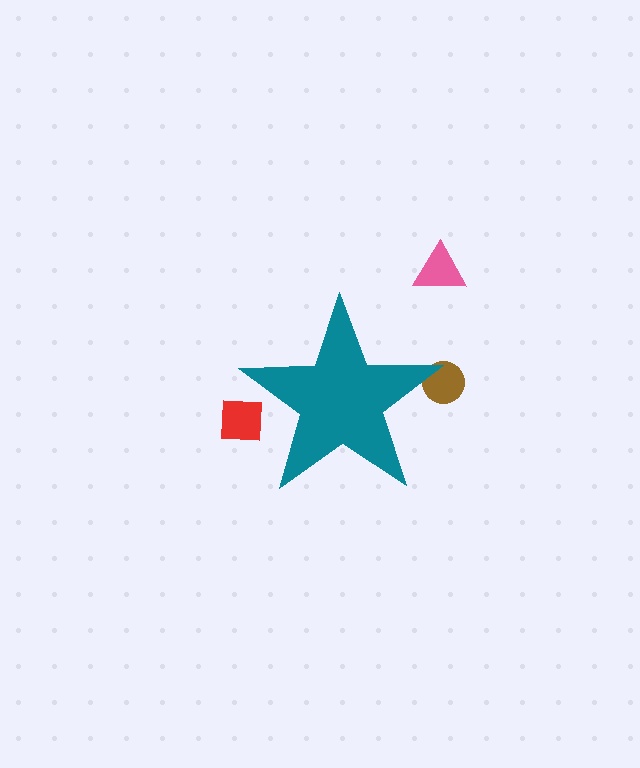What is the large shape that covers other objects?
A teal star.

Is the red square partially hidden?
Yes, the red square is partially hidden behind the teal star.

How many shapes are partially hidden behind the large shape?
2 shapes are partially hidden.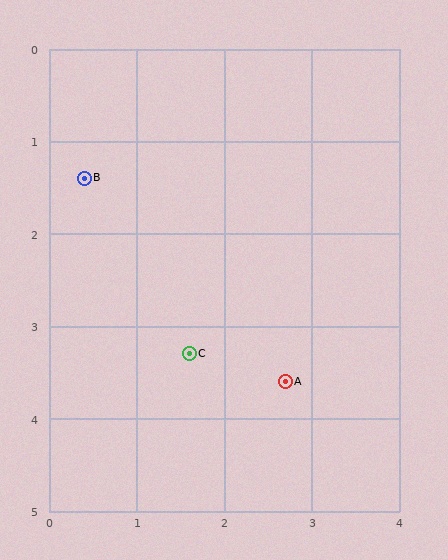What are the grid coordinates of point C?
Point C is at approximately (1.6, 3.3).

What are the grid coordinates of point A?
Point A is at approximately (2.7, 3.6).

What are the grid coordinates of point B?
Point B is at approximately (0.4, 1.4).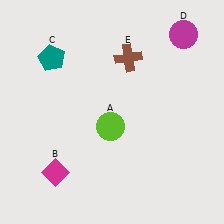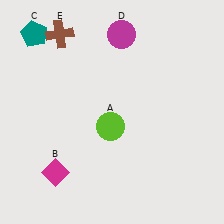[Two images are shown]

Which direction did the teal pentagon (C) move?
The teal pentagon (C) moved up.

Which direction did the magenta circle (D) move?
The magenta circle (D) moved left.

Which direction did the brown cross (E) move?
The brown cross (E) moved left.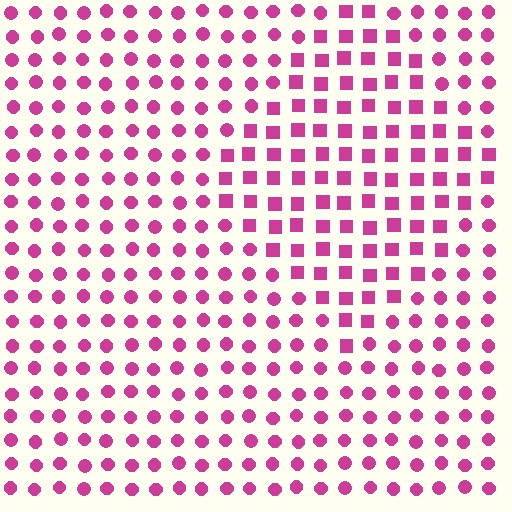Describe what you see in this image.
The image is filled with small magenta elements arranged in a uniform grid. A diamond-shaped region contains squares, while the surrounding area contains circles. The boundary is defined purely by the change in element shape.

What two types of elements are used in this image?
The image uses squares inside the diamond region and circles outside it.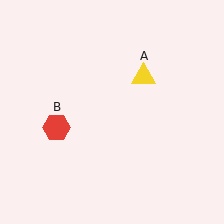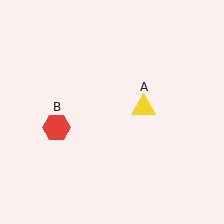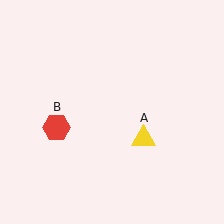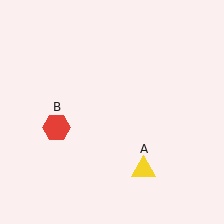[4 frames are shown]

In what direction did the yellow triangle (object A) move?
The yellow triangle (object A) moved down.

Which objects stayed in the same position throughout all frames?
Red hexagon (object B) remained stationary.